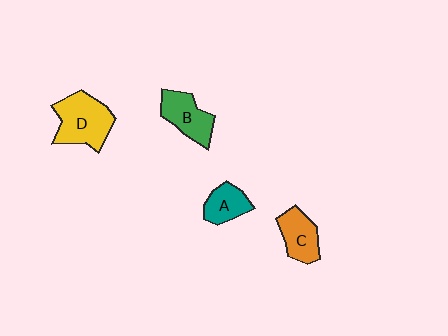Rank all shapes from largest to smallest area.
From largest to smallest: D (yellow), B (green), C (orange), A (teal).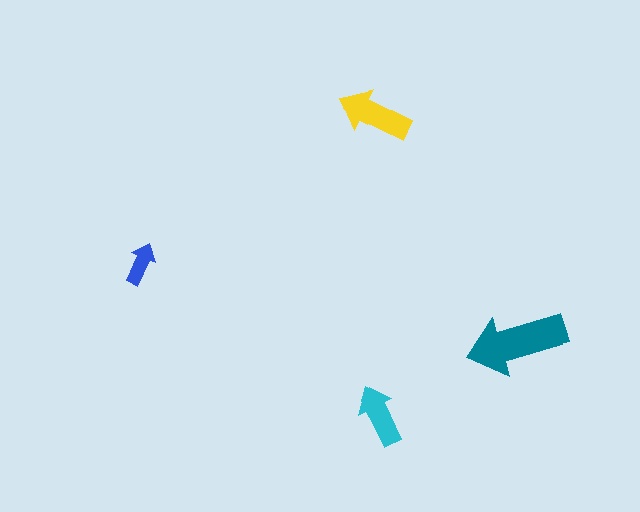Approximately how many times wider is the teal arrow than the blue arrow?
About 2.5 times wider.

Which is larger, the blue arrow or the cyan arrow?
The cyan one.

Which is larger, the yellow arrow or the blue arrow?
The yellow one.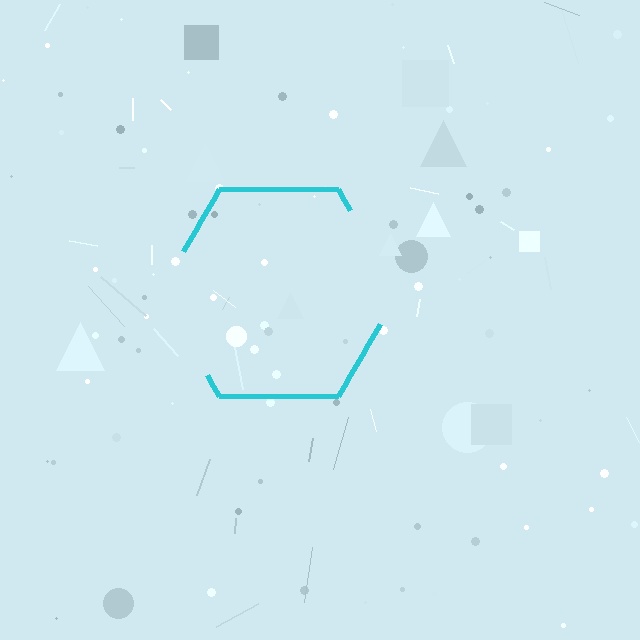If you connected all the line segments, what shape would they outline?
They would outline a hexagon.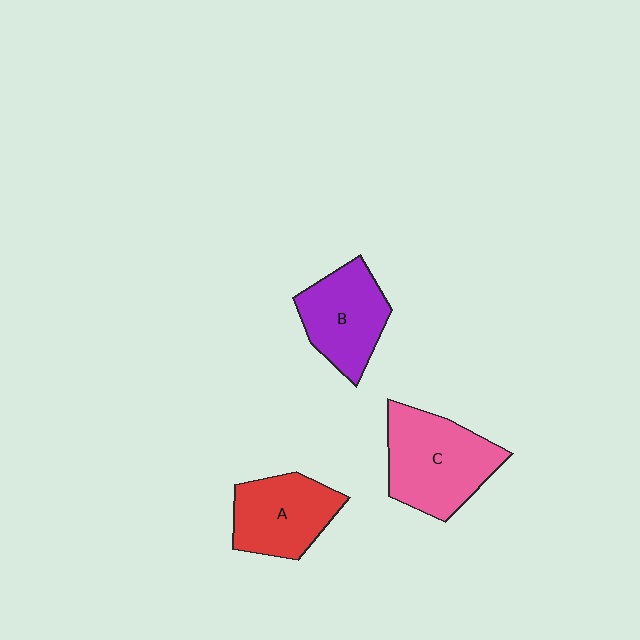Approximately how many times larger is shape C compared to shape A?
Approximately 1.3 times.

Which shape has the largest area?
Shape C (pink).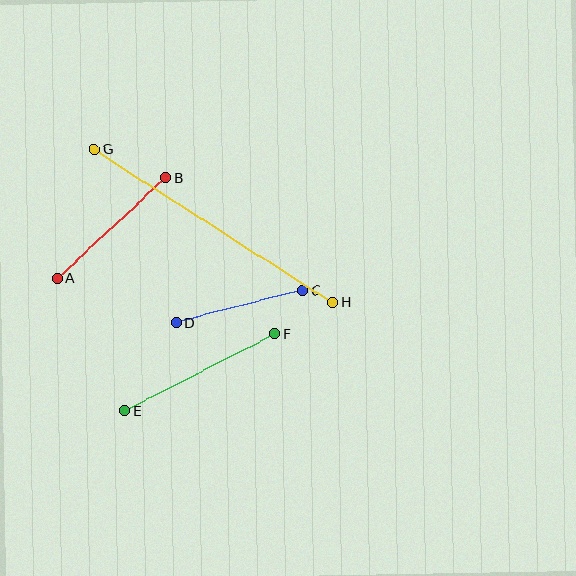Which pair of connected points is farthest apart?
Points G and H are farthest apart.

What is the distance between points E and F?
The distance is approximately 168 pixels.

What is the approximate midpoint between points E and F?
The midpoint is at approximately (200, 372) pixels.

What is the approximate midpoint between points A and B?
The midpoint is at approximately (111, 228) pixels.